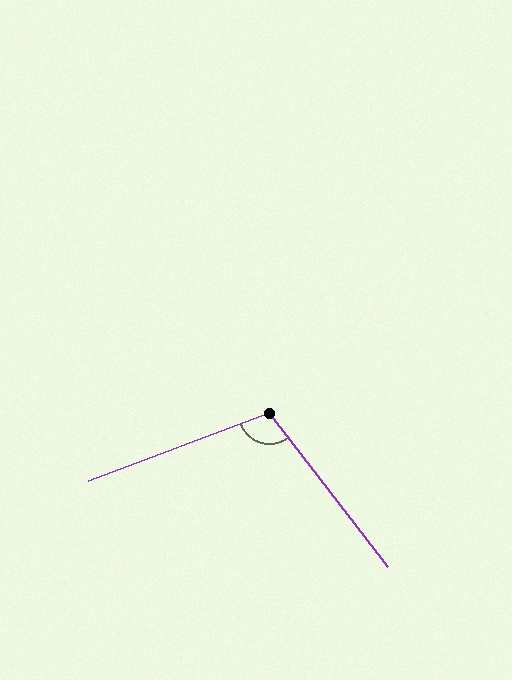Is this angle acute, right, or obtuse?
It is obtuse.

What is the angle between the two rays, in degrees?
Approximately 107 degrees.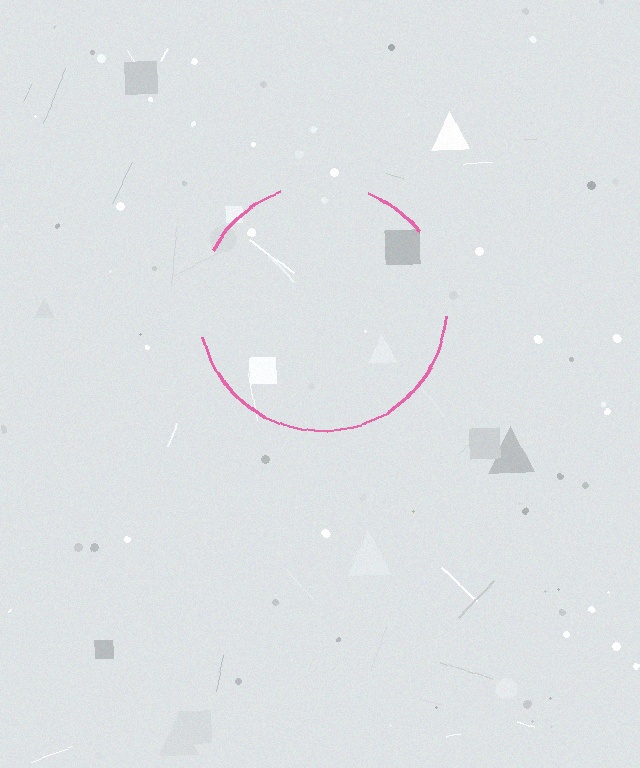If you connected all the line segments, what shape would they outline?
They would outline a circle.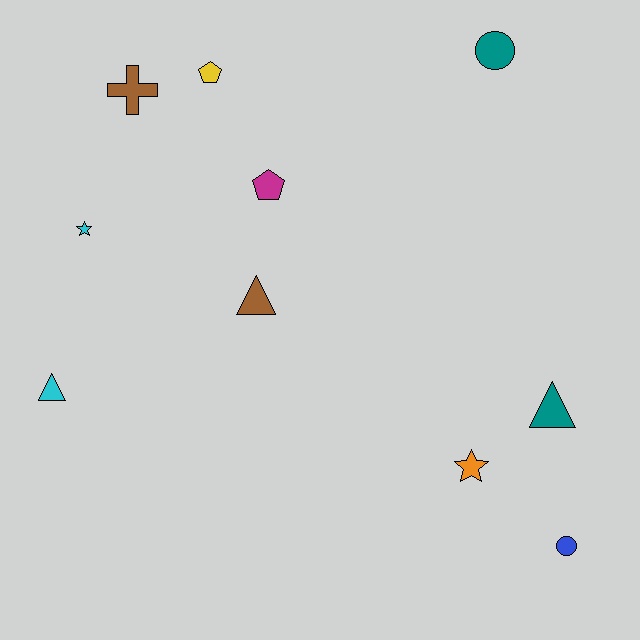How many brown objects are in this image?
There are 2 brown objects.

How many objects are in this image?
There are 10 objects.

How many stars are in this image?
There are 2 stars.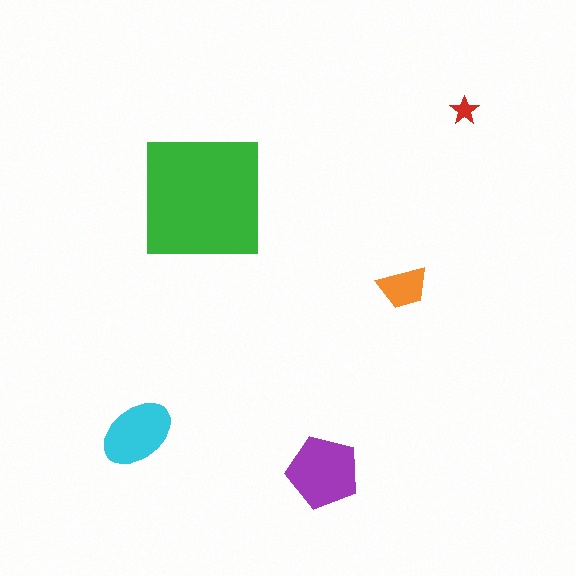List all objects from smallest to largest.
The red star, the orange trapezoid, the cyan ellipse, the purple pentagon, the green square.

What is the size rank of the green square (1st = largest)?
1st.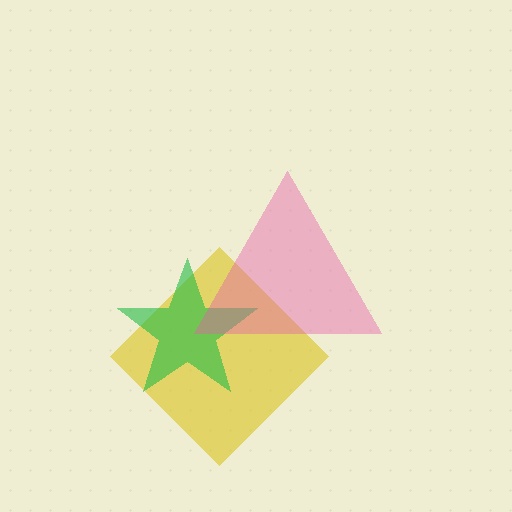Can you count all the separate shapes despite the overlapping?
Yes, there are 3 separate shapes.